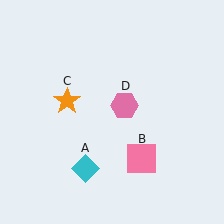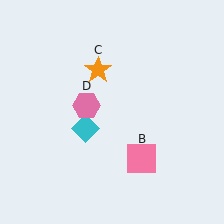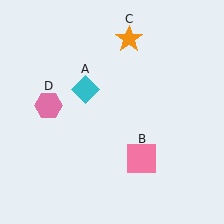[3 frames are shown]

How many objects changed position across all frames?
3 objects changed position: cyan diamond (object A), orange star (object C), pink hexagon (object D).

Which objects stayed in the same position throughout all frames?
Pink square (object B) remained stationary.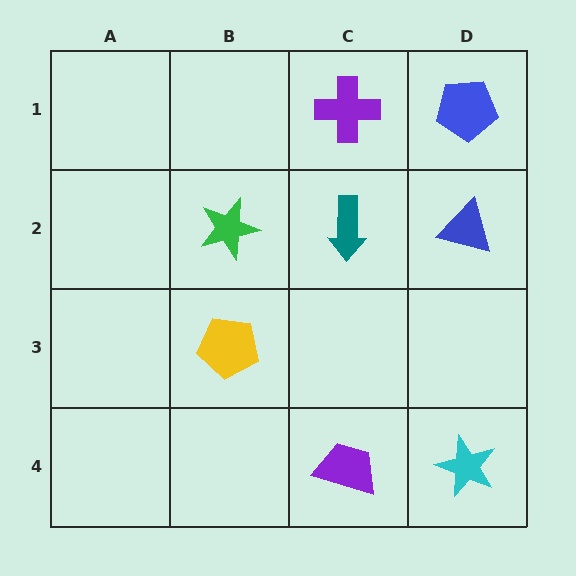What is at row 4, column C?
A purple trapezoid.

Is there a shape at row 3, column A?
No, that cell is empty.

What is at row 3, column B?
A yellow pentagon.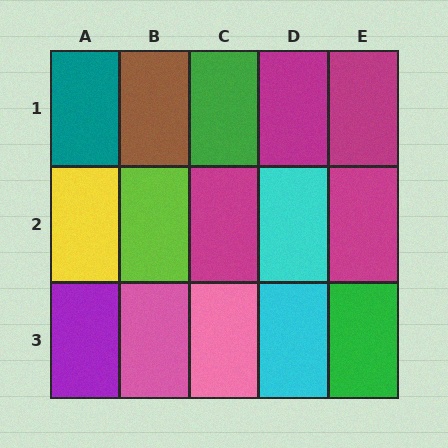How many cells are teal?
1 cell is teal.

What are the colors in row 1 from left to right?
Teal, brown, green, magenta, magenta.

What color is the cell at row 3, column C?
Pink.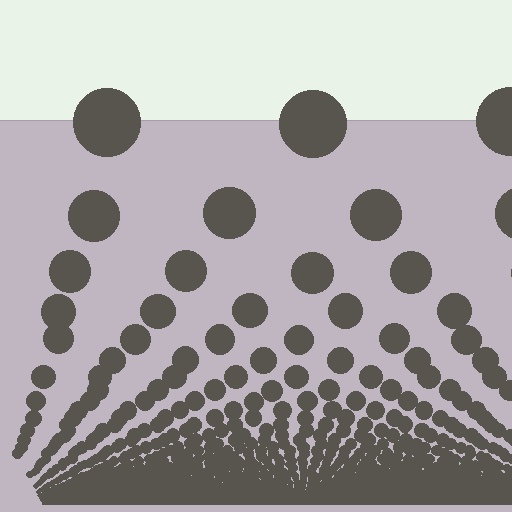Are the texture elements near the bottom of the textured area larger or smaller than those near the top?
Smaller. The gradient is inverted — elements near the bottom are smaller and denser.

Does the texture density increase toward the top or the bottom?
Density increases toward the bottom.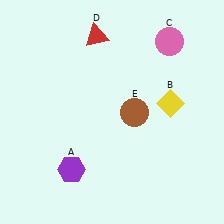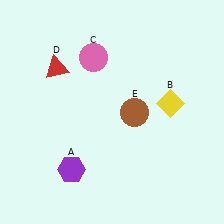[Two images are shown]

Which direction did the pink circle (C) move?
The pink circle (C) moved left.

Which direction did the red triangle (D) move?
The red triangle (D) moved left.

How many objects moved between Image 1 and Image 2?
2 objects moved between the two images.